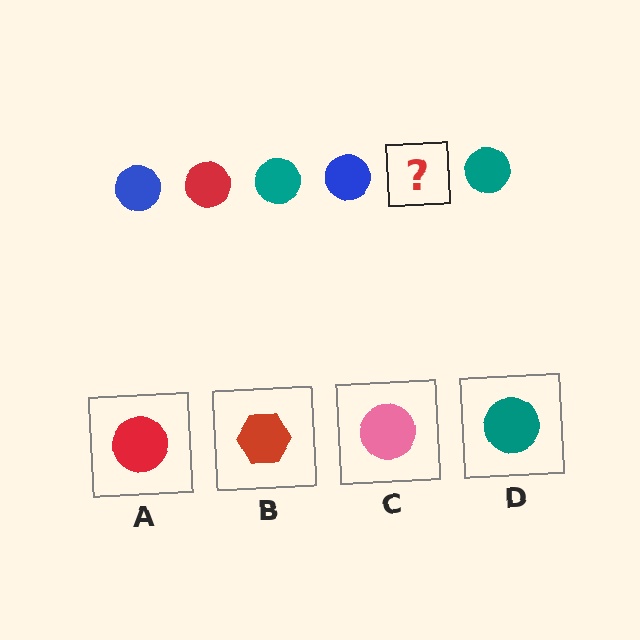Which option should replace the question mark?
Option A.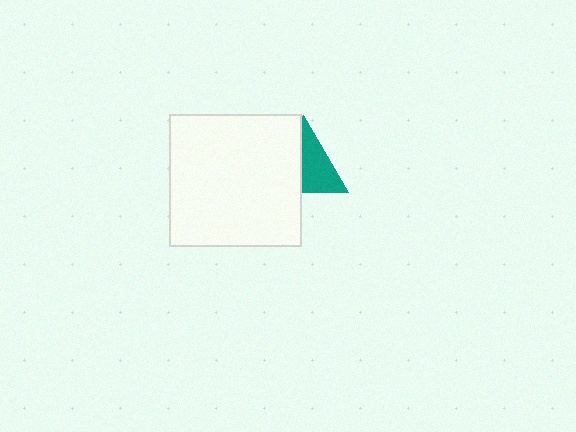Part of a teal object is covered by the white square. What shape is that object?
It is a triangle.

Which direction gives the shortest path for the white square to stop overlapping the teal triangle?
Moving left gives the shortest separation.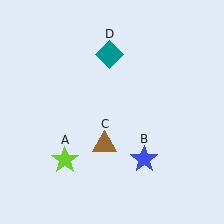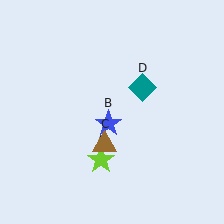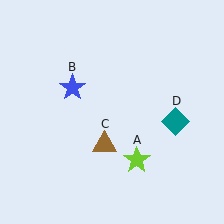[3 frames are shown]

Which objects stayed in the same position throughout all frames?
Brown triangle (object C) remained stationary.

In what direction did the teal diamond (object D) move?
The teal diamond (object D) moved down and to the right.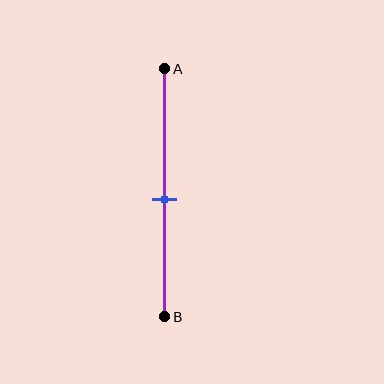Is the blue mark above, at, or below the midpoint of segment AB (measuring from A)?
The blue mark is approximately at the midpoint of segment AB.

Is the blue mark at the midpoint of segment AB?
Yes, the mark is approximately at the midpoint.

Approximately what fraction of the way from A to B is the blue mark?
The blue mark is approximately 55% of the way from A to B.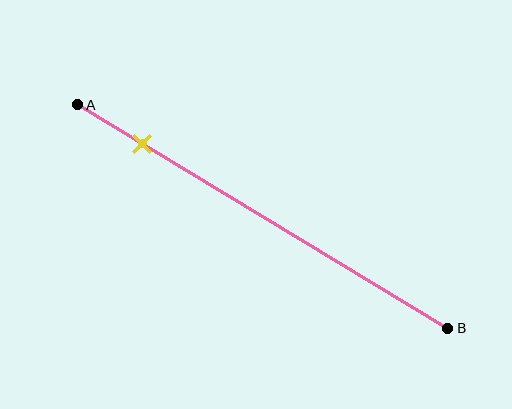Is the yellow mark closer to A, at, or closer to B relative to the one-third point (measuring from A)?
The yellow mark is closer to point A than the one-third point of segment AB.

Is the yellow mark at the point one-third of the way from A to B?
No, the mark is at about 20% from A, not at the 33% one-third point.